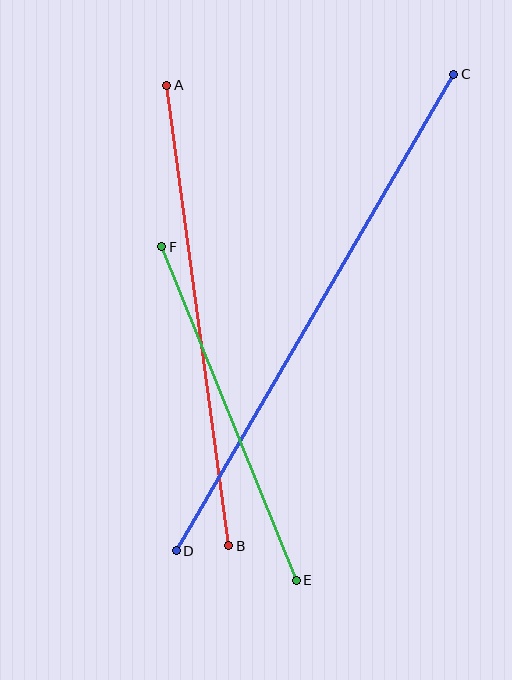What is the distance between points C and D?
The distance is approximately 551 pixels.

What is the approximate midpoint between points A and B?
The midpoint is at approximately (198, 316) pixels.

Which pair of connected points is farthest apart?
Points C and D are farthest apart.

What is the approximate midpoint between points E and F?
The midpoint is at approximately (229, 413) pixels.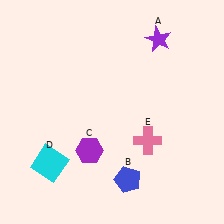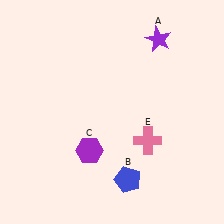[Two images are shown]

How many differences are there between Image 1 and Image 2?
There is 1 difference between the two images.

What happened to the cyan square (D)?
The cyan square (D) was removed in Image 2. It was in the bottom-left area of Image 1.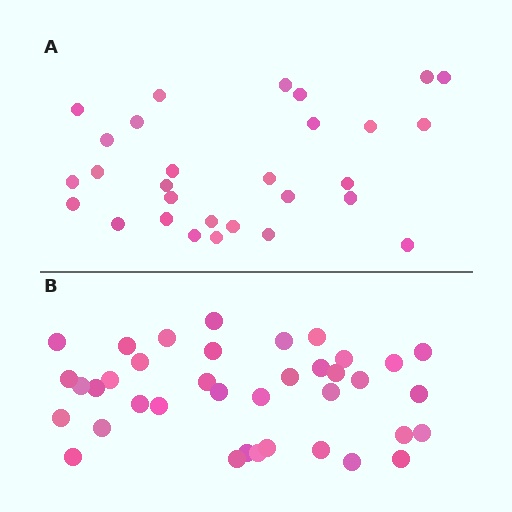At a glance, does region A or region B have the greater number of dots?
Region B (the bottom region) has more dots.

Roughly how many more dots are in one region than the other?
Region B has roughly 8 or so more dots than region A.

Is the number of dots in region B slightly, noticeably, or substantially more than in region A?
Region B has noticeably more, but not dramatically so. The ratio is roughly 1.3 to 1.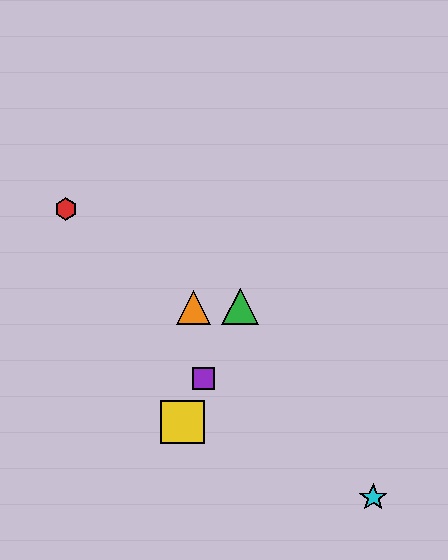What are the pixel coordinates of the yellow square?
The yellow square is at (182, 422).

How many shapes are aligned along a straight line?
4 shapes (the blue star, the green triangle, the yellow square, the purple square) are aligned along a straight line.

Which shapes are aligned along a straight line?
The blue star, the green triangle, the yellow square, the purple square are aligned along a straight line.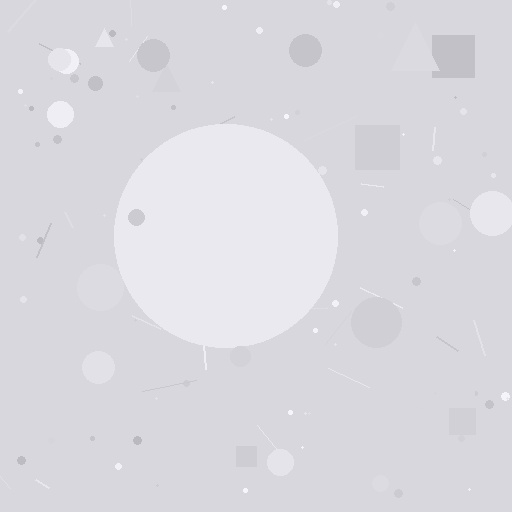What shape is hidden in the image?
A circle is hidden in the image.